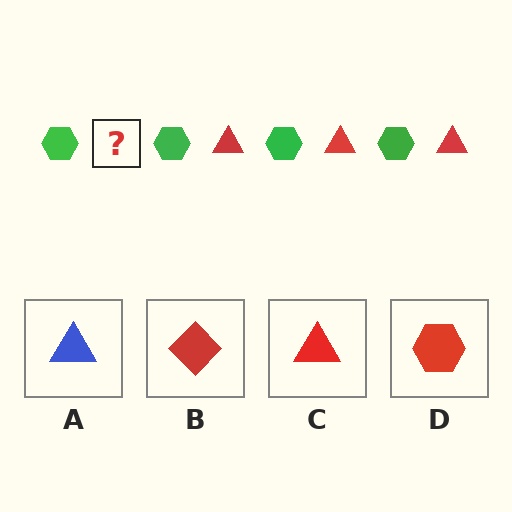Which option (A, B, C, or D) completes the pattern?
C.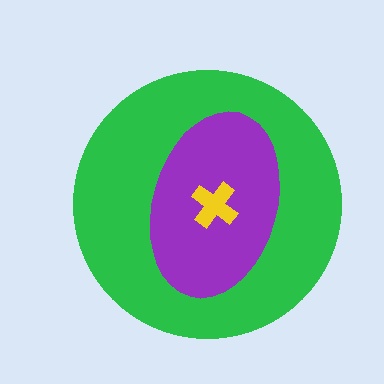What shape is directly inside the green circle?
The purple ellipse.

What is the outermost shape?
The green circle.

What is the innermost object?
The yellow cross.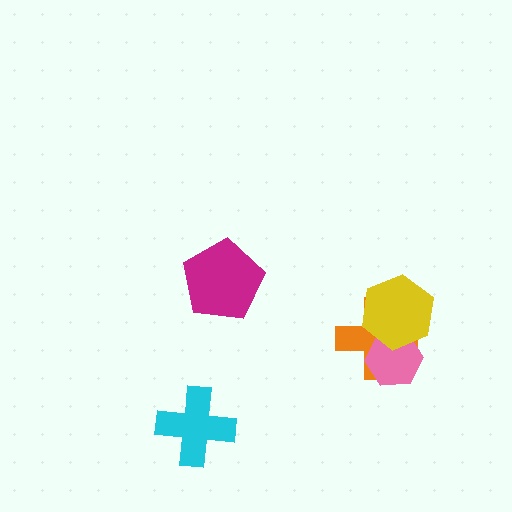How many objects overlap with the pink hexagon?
2 objects overlap with the pink hexagon.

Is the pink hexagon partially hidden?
Yes, it is partially covered by another shape.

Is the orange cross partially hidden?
Yes, it is partially covered by another shape.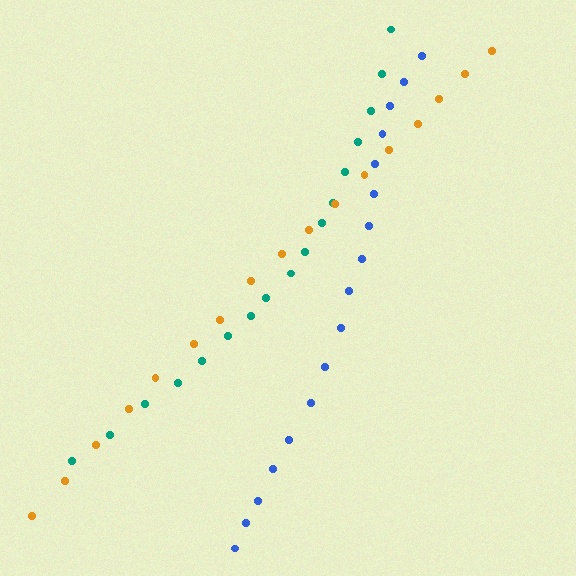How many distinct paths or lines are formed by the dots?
There are 3 distinct paths.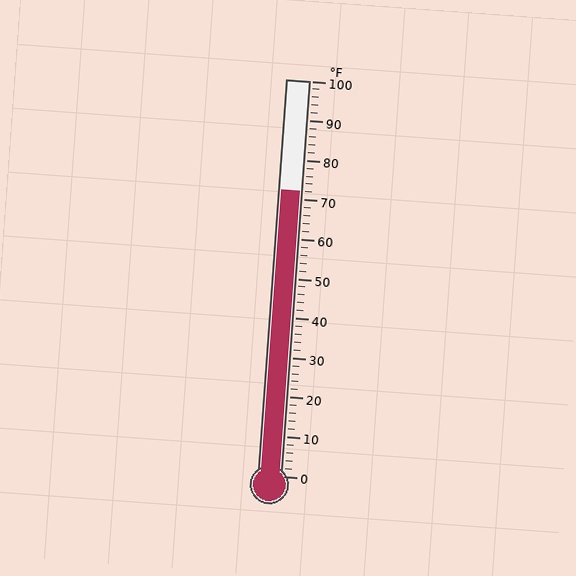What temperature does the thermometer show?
The thermometer shows approximately 72°F.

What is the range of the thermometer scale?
The thermometer scale ranges from 0°F to 100°F.